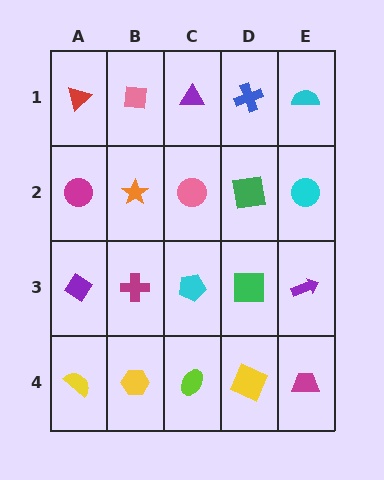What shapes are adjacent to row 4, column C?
A cyan pentagon (row 3, column C), a yellow hexagon (row 4, column B), a yellow square (row 4, column D).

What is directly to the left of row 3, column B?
A purple diamond.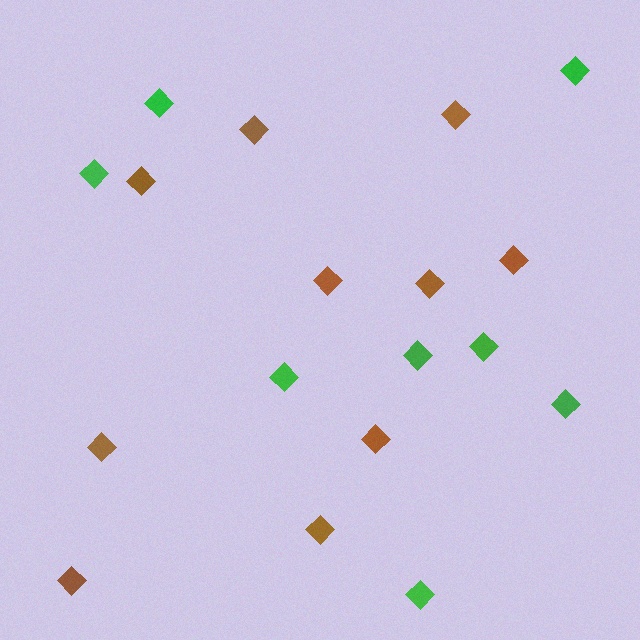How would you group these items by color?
There are 2 groups: one group of brown diamonds (10) and one group of green diamonds (8).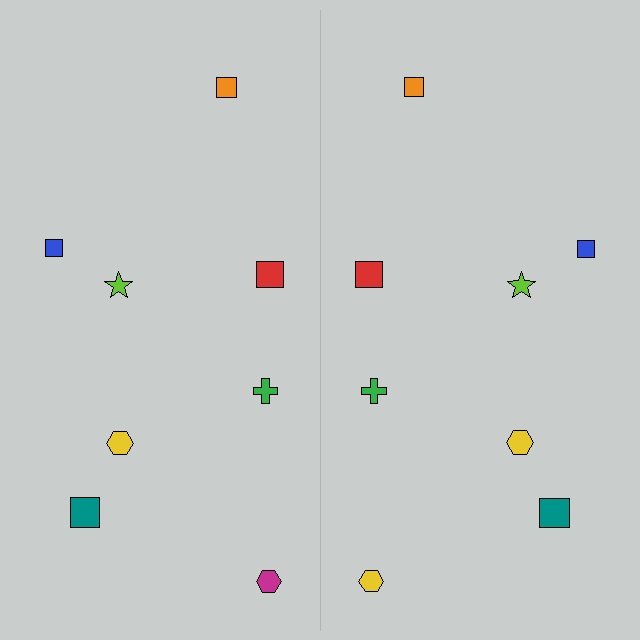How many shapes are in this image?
There are 16 shapes in this image.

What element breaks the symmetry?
The yellow hexagon on the right side breaks the symmetry — its mirror counterpart is magenta.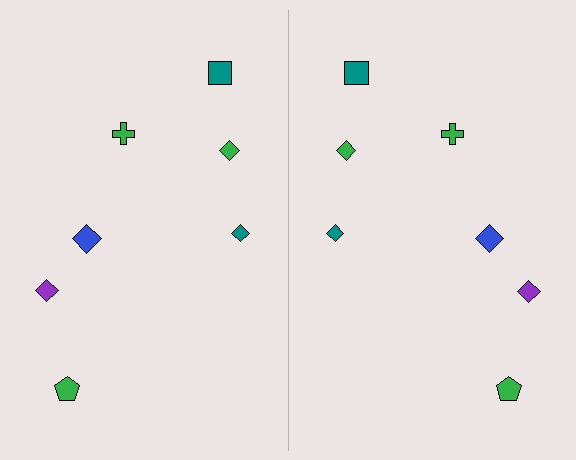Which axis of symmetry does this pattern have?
The pattern has a vertical axis of symmetry running through the center of the image.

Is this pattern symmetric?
Yes, this pattern has bilateral (reflection) symmetry.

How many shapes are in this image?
There are 14 shapes in this image.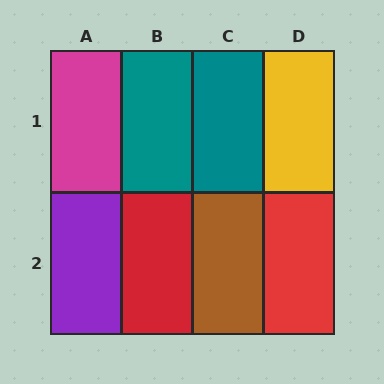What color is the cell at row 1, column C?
Teal.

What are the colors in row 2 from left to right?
Purple, red, brown, red.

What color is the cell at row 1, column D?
Yellow.